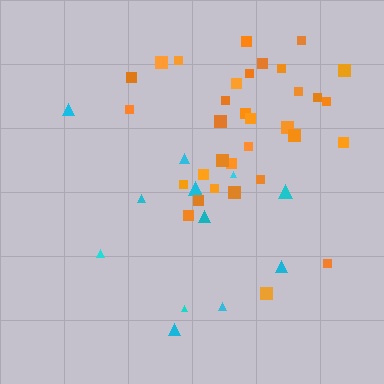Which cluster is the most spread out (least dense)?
Cyan.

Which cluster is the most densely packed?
Orange.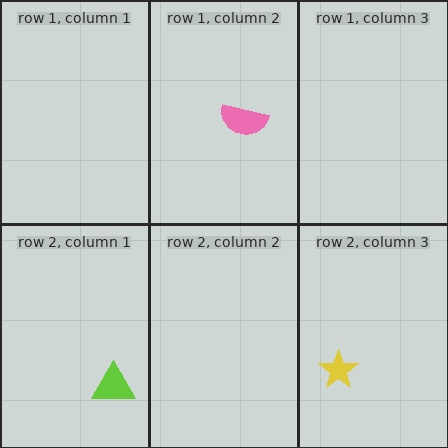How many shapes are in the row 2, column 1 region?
1.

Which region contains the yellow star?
The row 2, column 3 region.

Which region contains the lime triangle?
The row 2, column 1 region.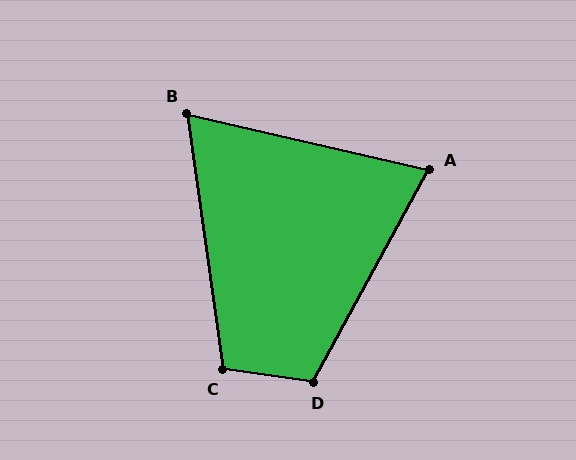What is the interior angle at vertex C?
Approximately 106 degrees (obtuse).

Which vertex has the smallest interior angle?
B, at approximately 69 degrees.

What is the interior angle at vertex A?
Approximately 74 degrees (acute).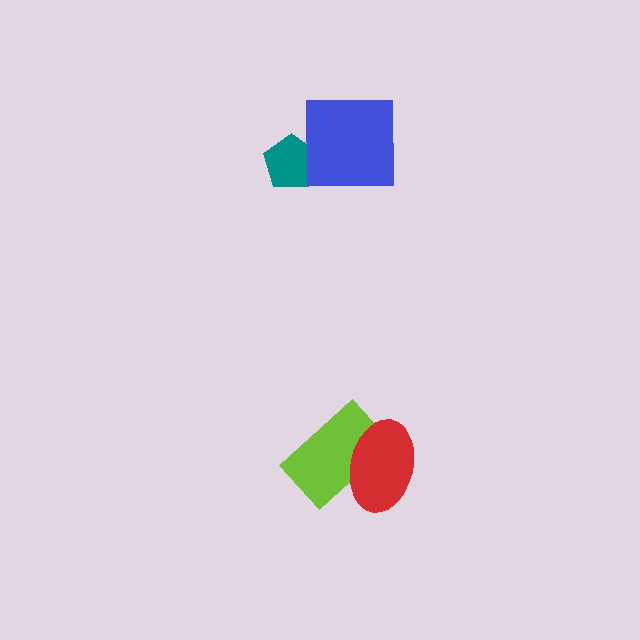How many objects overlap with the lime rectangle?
1 object overlaps with the lime rectangle.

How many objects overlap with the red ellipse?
1 object overlaps with the red ellipse.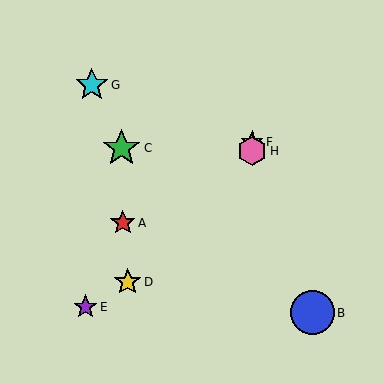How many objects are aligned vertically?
2 objects (F, H) are aligned vertically.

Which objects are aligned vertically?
Objects F, H are aligned vertically.